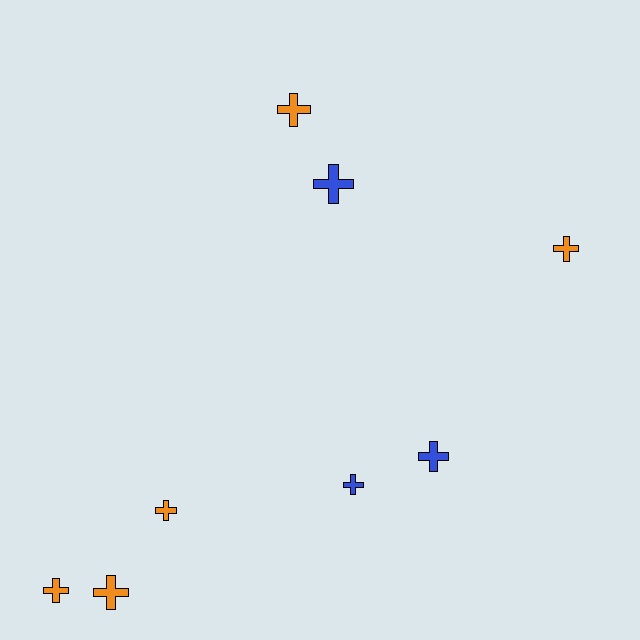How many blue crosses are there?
There are 3 blue crosses.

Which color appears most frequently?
Orange, with 5 objects.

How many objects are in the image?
There are 8 objects.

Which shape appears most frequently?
Cross, with 8 objects.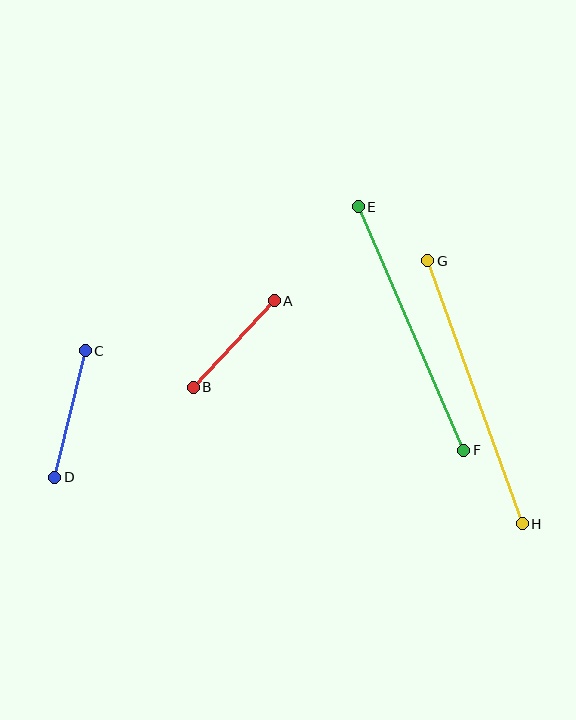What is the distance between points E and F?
The distance is approximately 265 pixels.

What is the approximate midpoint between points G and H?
The midpoint is at approximately (475, 392) pixels.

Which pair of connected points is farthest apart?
Points G and H are farthest apart.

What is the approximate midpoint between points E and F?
The midpoint is at approximately (411, 328) pixels.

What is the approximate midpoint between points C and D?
The midpoint is at approximately (70, 414) pixels.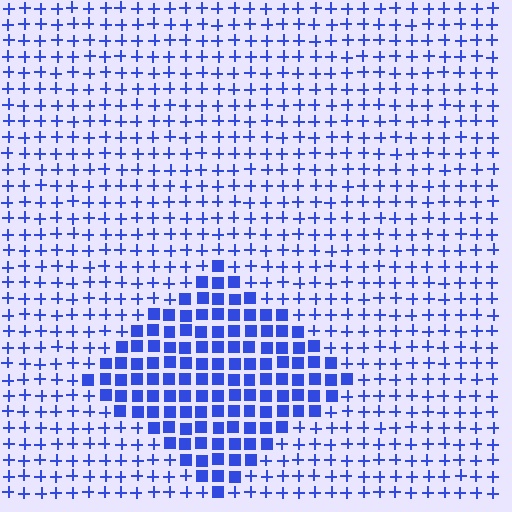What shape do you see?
I see a diamond.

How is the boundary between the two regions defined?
The boundary is defined by a change in element shape: squares inside vs. plus signs outside. All elements share the same color and spacing.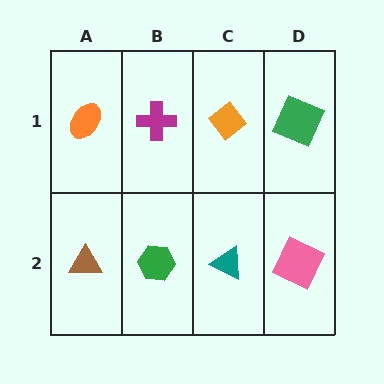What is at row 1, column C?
An orange diamond.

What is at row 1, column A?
An orange ellipse.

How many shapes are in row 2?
4 shapes.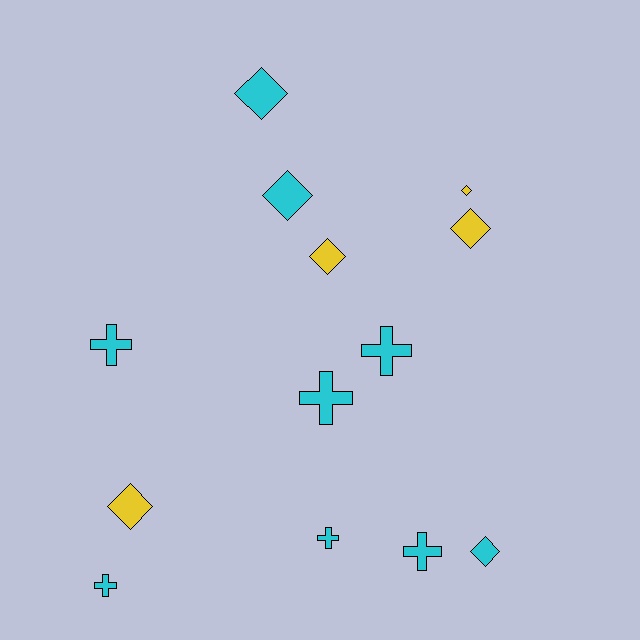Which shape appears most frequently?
Diamond, with 7 objects.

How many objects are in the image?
There are 13 objects.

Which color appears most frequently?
Cyan, with 9 objects.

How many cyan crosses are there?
There are 6 cyan crosses.